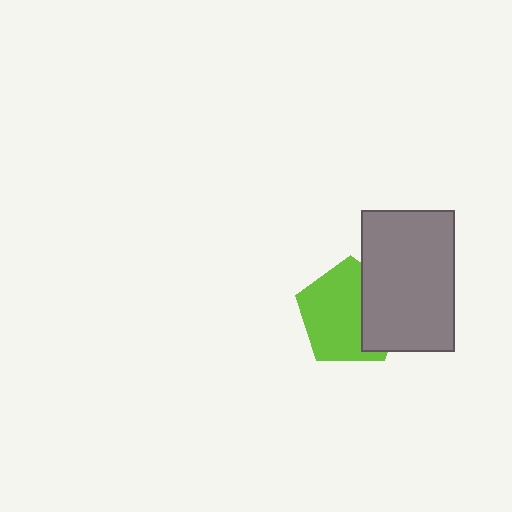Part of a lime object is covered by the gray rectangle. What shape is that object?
It is a pentagon.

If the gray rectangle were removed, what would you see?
You would see the complete lime pentagon.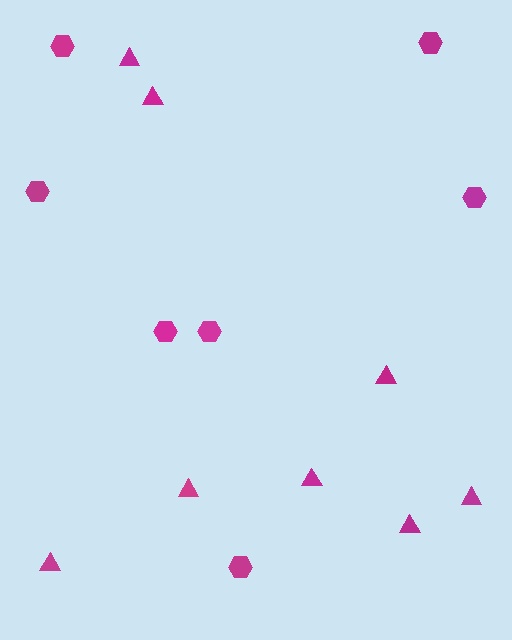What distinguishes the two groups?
There are 2 groups: one group of hexagons (7) and one group of triangles (8).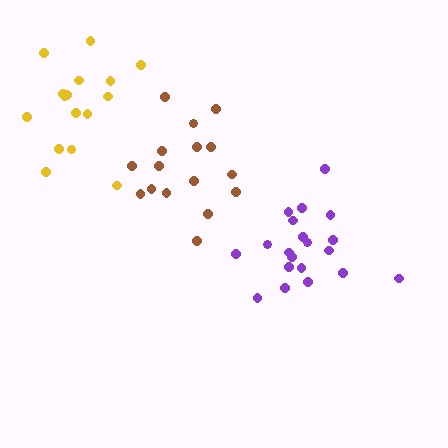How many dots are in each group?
Group 1: 16 dots, Group 2: 20 dots, Group 3: 16 dots (52 total).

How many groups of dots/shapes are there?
There are 3 groups.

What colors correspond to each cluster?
The clusters are colored: yellow, purple, brown.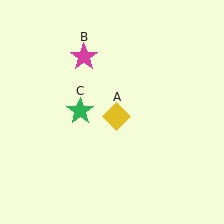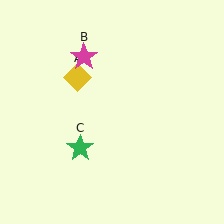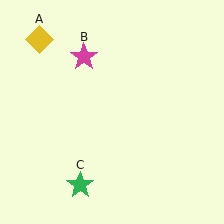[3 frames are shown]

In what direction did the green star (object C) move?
The green star (object C) moved down.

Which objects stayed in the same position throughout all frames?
Magenta star (object B) remained stationary.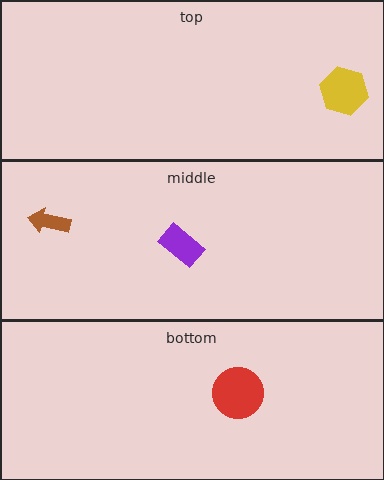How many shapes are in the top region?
1.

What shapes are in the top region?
The yellow hexagon.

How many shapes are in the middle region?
2.